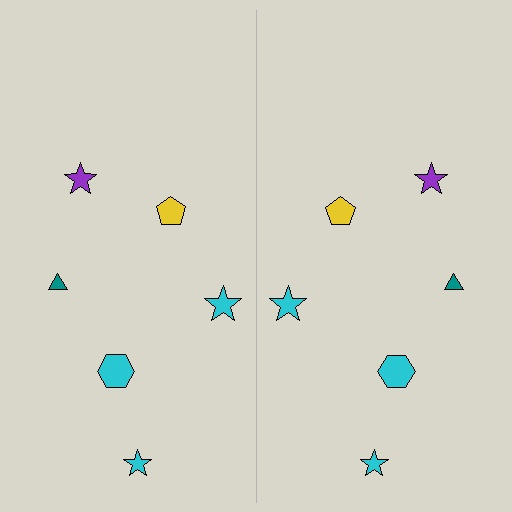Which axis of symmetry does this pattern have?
The pattern has a vertical axis of symmetry running through the center of the image.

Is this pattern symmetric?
Yes, this pattern has bilateral (reflection) symmetry.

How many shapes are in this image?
There are 12 shapes in this image.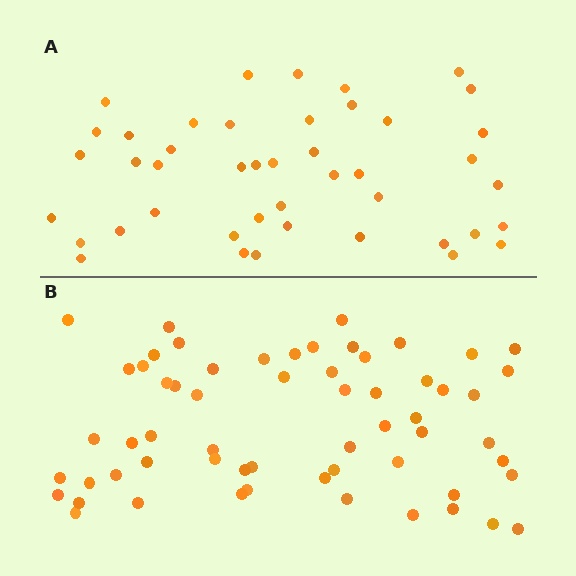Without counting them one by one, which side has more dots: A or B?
Region B (the bottom region) has more dots.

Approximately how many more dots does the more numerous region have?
Region B has approximately 15 more dots than region A.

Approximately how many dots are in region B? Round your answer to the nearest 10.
About 60 dots.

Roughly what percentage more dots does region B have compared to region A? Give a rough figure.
About 35% more.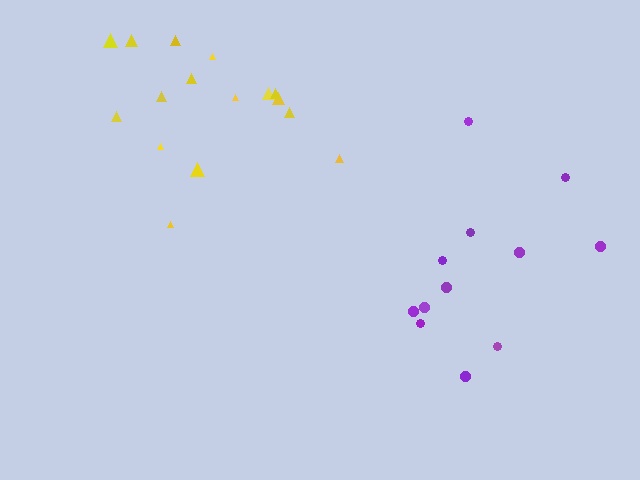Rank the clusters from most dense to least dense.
yellow, purple.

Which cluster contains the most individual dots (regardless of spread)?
Yellow (16).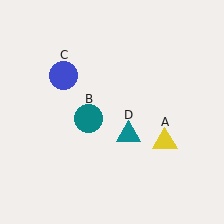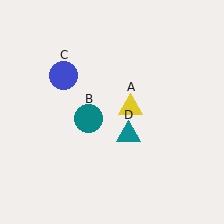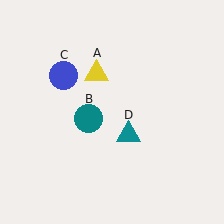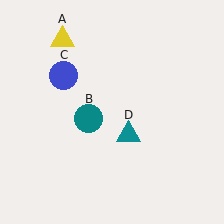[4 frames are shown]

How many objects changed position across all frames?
1 object changed position: yellow triangle (object A).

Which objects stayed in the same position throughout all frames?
Teal circle (object B) and blue circle (object C) and teal triangle (object D) remained stationary.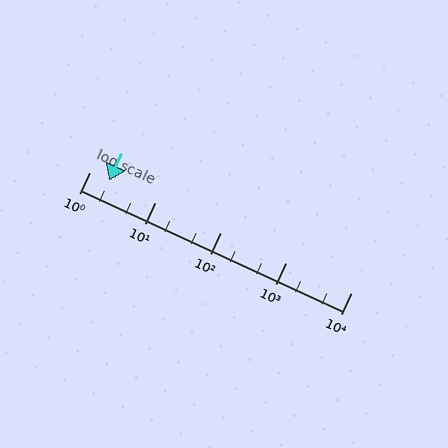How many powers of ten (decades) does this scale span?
The scale spans 4 decades, from 1 to 10000.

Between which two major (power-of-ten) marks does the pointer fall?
The pointer is between 1 and 10.